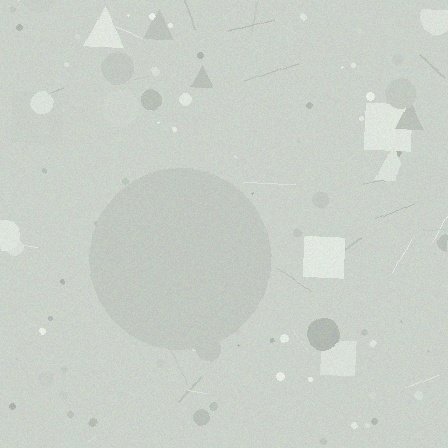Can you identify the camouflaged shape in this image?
The camouflaged shape is a circle.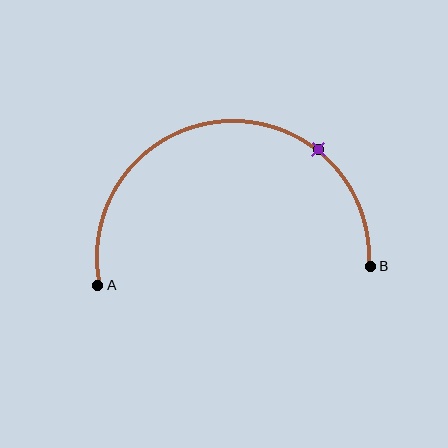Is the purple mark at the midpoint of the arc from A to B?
No. The purple mark lies on the arc but is closer to endpoint B. The arc midpoint would be at the point on the curve equidistant along the arc from both A and B.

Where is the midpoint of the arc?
The arc midpoint is the point on the curve farthest from the straight line joining A and B. It sits above that line.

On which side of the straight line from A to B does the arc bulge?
The arc bulges above the straight line connecting A and B.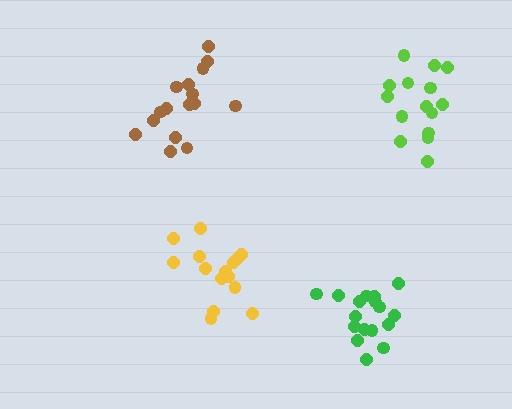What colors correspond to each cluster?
The clusters are colored: yellow, brown, lime, green.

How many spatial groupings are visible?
There are 4 spatial groupings.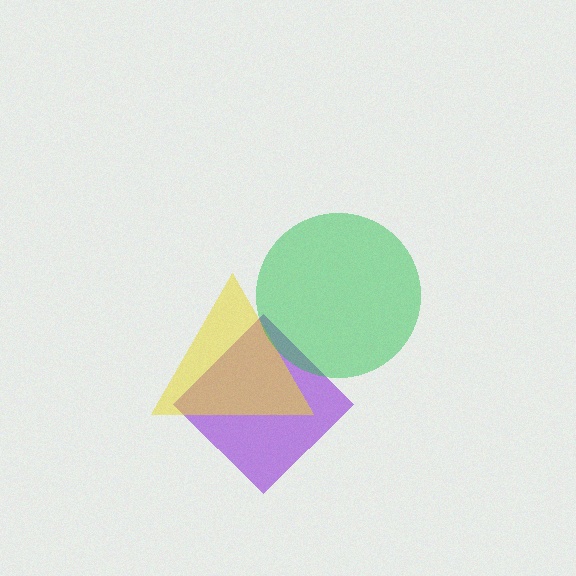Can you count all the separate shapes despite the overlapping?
Yes, there are 3 separate shapes.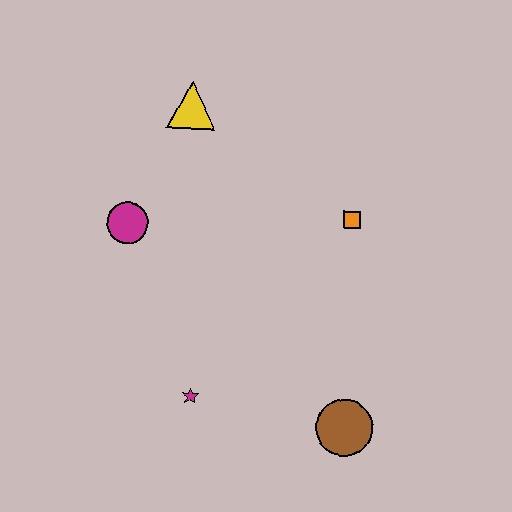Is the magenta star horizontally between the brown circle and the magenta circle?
Yes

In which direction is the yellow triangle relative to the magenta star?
The yellow triangle is above the magenta star.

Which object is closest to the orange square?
The yellow triangle is closest to the orange square.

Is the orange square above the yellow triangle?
No